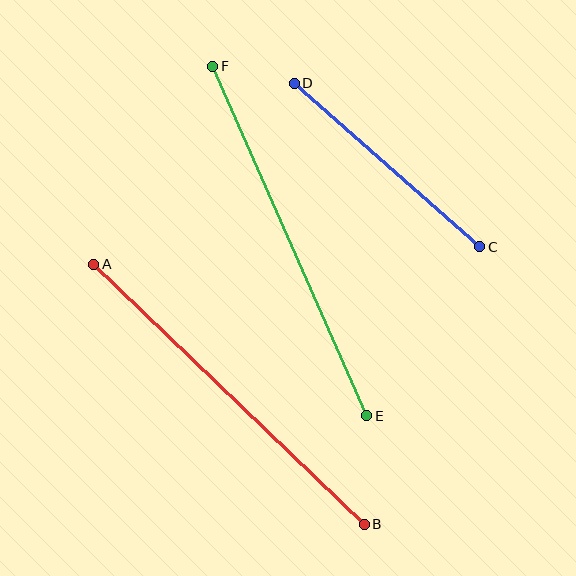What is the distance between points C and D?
The distance is approximately 247 pixels.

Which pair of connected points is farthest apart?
Points E and F are farthest apart.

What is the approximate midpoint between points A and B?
The midpoint is at approximately (229, 394) pixels.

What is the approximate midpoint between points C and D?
The midpoint is at approximately (387, 165) pixels.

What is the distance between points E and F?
The distance is approximately 382 pixels.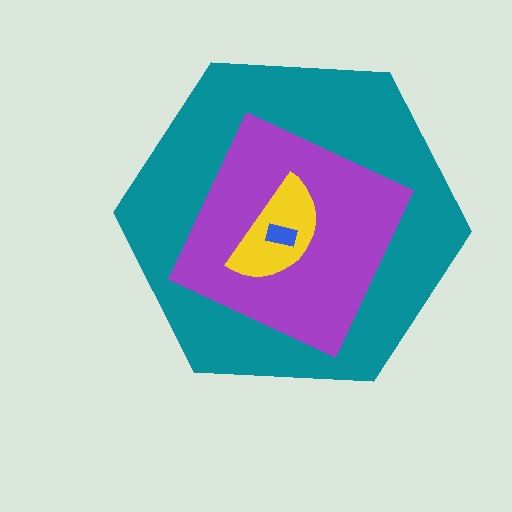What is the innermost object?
The blue rectangle.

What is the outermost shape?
The teal hexagon.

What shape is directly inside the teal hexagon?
The purple diamond.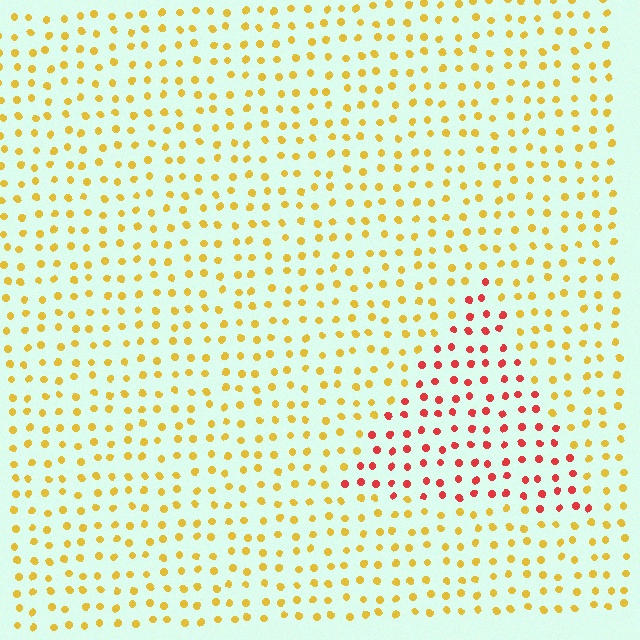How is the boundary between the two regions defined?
The boundary is defined purely by a slight shift in hue (about 50 degrees). Spacing, size, and orientation are identical on both sides.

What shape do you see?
I see a triangle.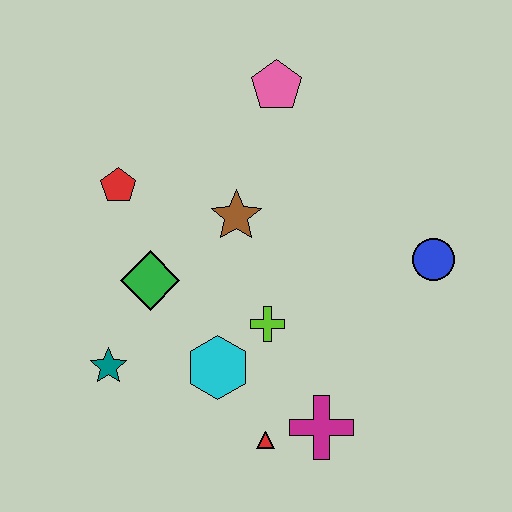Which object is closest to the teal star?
The green diamond is closest to the teal star.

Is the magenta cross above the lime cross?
No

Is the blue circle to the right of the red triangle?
Yes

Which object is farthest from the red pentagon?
The blue circle is farthest from the red pentagon.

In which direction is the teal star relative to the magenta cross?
The teal star is to the left of the magenta cross.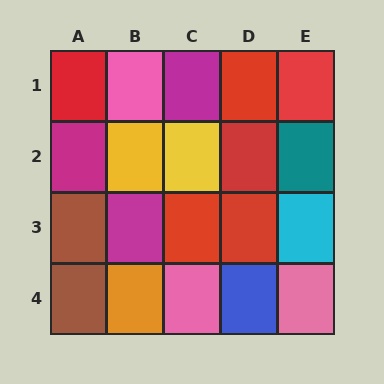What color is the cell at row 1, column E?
Red.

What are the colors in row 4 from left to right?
Brown, orange, pink, blue, pink.